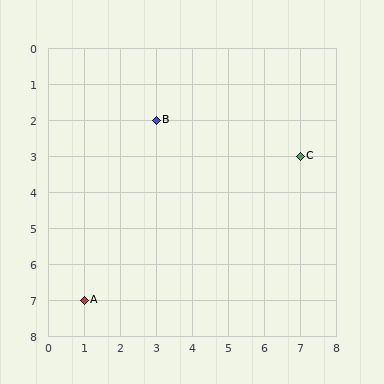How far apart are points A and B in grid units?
Points A and B are 2 columns and 5 rows apart (about 5.4 grid units diagonally).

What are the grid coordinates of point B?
Point B is at grid coordinates (3, 2).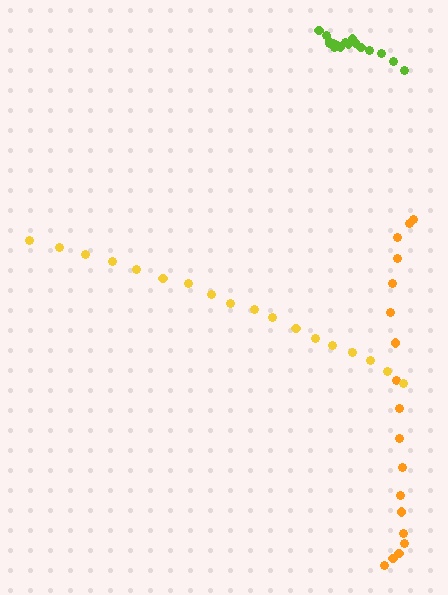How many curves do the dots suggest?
There are 3 distinct paths.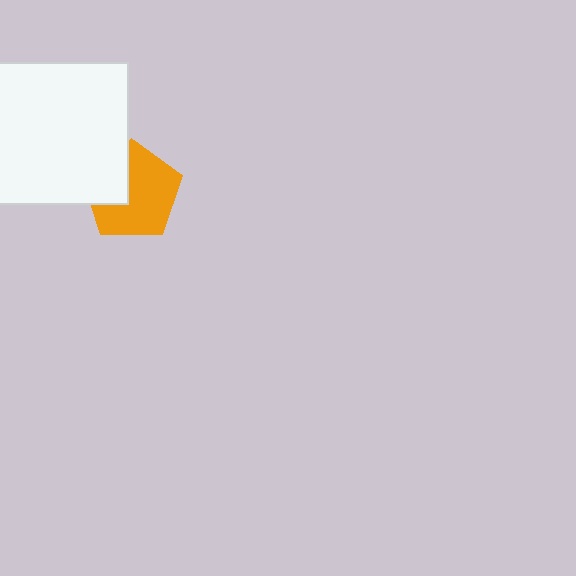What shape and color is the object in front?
The object in front is a white square.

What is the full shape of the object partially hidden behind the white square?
The partially hidden object is an orange pentagon.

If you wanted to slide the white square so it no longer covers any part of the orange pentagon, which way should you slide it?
Slide it left — that is the most direct way to separate the two shapes.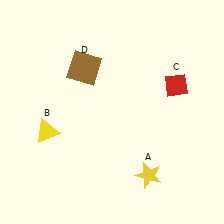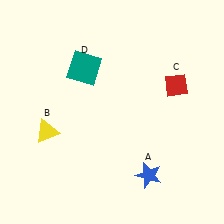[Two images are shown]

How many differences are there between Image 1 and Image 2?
There are 2 differences between the two images.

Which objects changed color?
A changed from yellow to blue. D changed from brown to teal.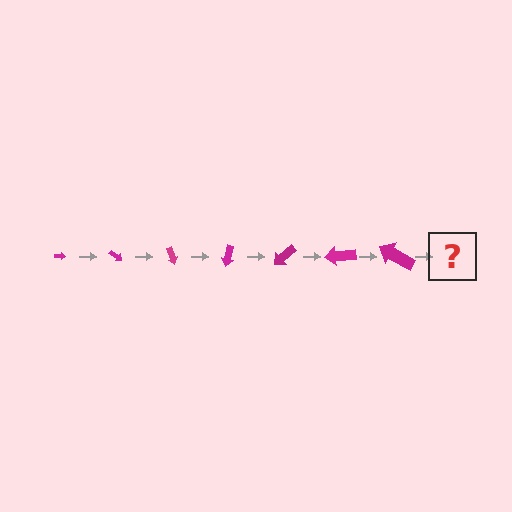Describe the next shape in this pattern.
It should be an arrow, larger than the previous one and rotated 245 degrees from the start.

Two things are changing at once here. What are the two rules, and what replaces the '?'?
The two rules are that the arrow grows larger each step and it rotates 35 degrees each step. The '?' should be an arrow, larger than the previous one and rotated 245 degrees from the start.